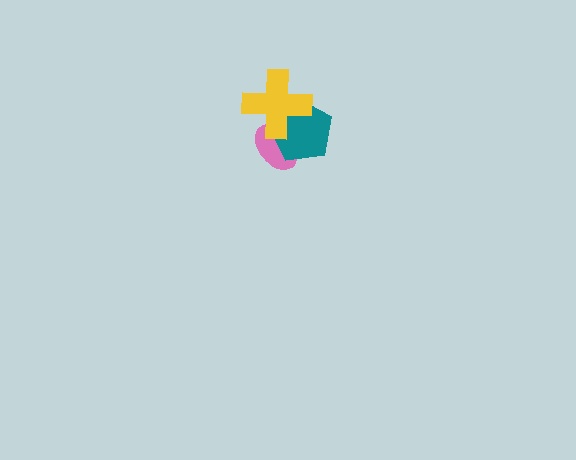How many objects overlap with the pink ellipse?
2 objects overlap with the pink ellipse.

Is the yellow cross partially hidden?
No, no other shape covers it.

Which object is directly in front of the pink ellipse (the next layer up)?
The teal pentagon is directly in front of the pink ellipse.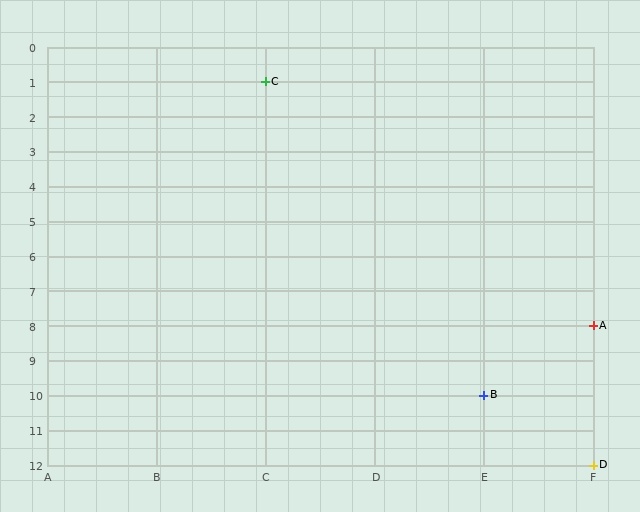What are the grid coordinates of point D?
Point D is at grid coordinates (F, 12).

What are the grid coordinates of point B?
Point B is at grid coordinates (E, 10).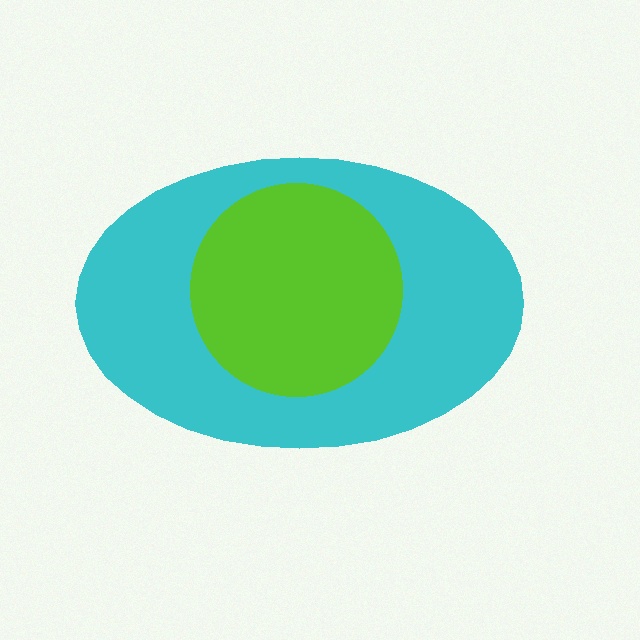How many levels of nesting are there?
2.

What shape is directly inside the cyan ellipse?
The lime circle.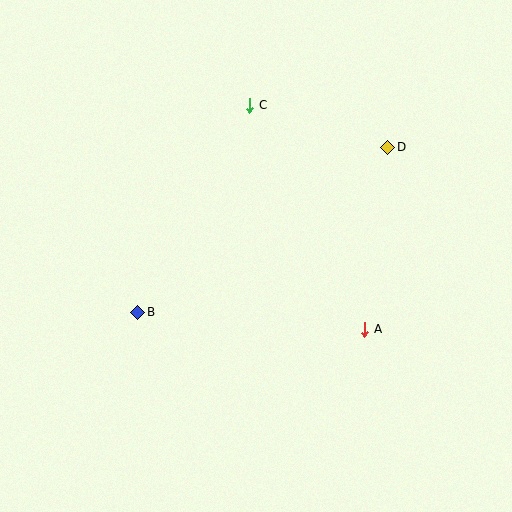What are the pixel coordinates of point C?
Point C is at (250, 105).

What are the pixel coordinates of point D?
Point D is at (388, 147).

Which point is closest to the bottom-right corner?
Point A is closest to the bottom-right corner.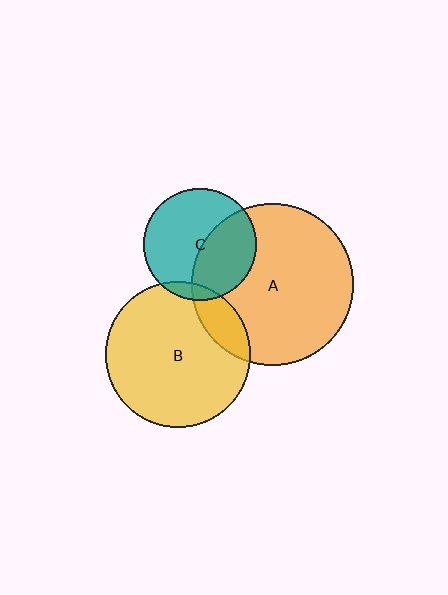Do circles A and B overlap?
Yes.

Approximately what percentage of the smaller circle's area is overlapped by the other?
Approximately 15%.